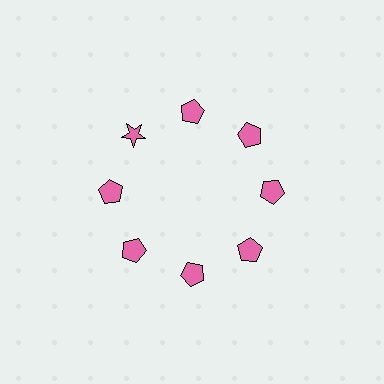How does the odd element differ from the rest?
It has a different shape: star instead of pentagon.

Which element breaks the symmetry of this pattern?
The pink star at roughly the 10 o'clock position breaks the symmetry. All other shapes are pink pentagons.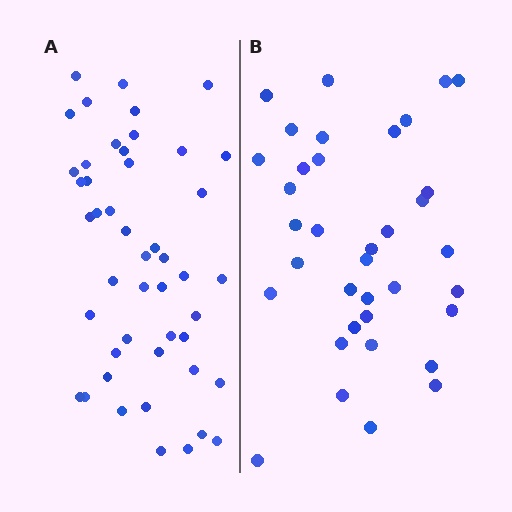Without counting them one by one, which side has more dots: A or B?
Region A (the left region) has more dots.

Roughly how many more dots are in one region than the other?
Region A has roughly 12 or so more dots than region B.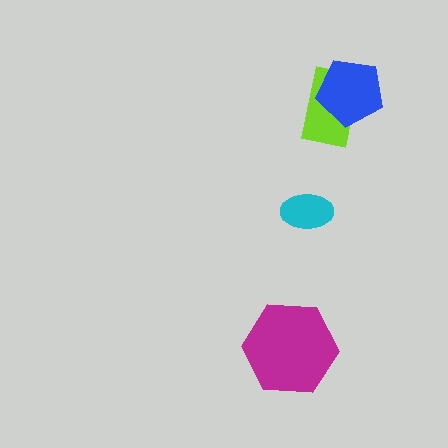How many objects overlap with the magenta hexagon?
0 objects overlap with the magenta hexagon.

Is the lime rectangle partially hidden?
Yes, it is partially covered by another shape.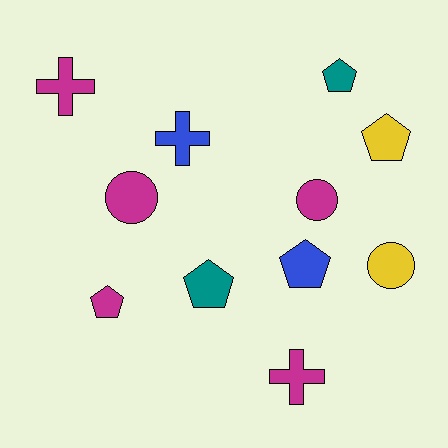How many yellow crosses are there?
There are no yellow crosses.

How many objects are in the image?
There are 11 objects.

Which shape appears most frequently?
Pentagon, with 5 objects.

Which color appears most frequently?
Magenta, with 5 objects.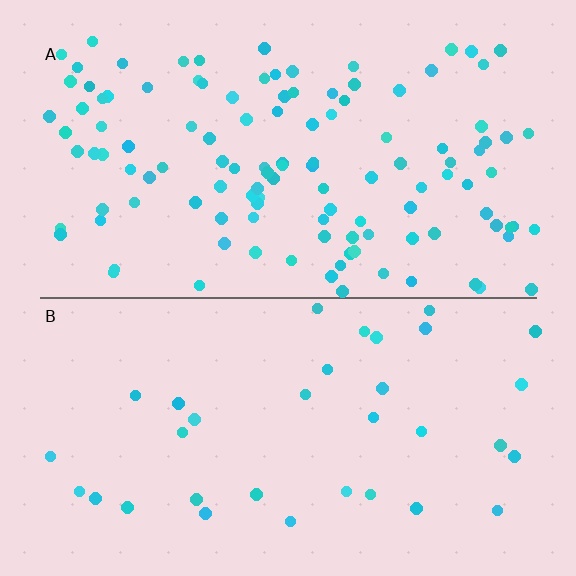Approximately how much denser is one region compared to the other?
Approximately 3.6× — region A over region B.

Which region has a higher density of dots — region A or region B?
A (the top).